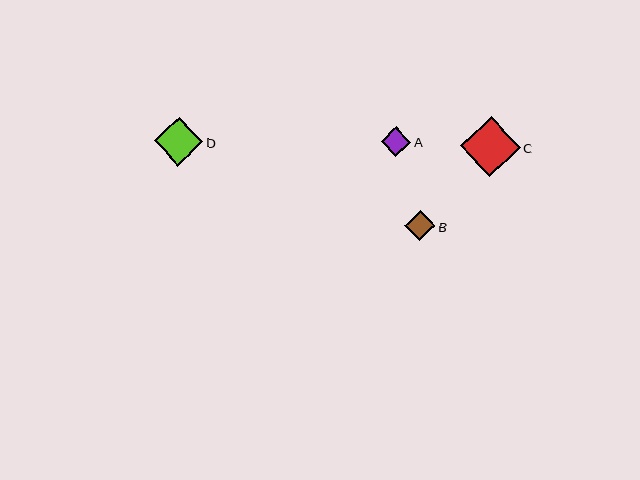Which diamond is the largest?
Diamond C is the largest with a size of approximately 60 pixels.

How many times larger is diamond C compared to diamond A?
Diamond C is approximately 2.0 times the size of diamond A.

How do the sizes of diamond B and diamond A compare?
Diamond B and diamond A are approximately the same size.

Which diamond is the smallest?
Diamond A is the smallest with a size of approximately 29 pixels.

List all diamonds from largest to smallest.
From largest to smallest: C, D, B, A.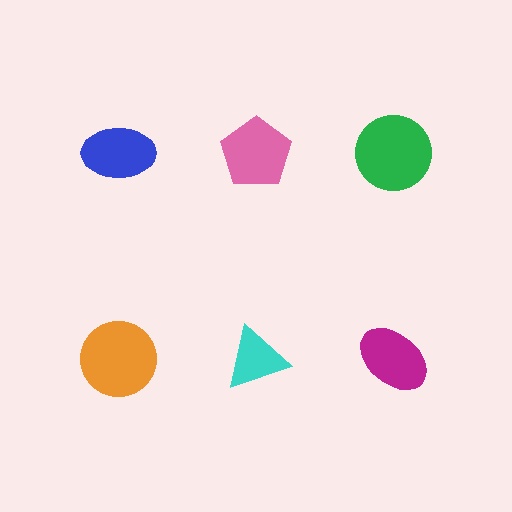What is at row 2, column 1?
An orange circle.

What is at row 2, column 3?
A magenta ellipse.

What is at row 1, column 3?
A green circle.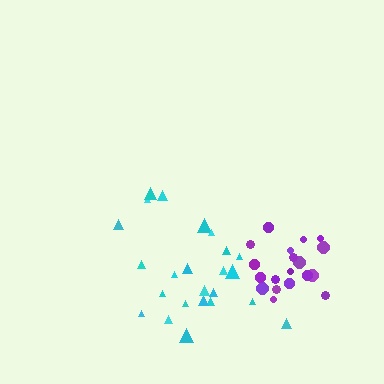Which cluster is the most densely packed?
Purple.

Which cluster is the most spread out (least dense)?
Cyan.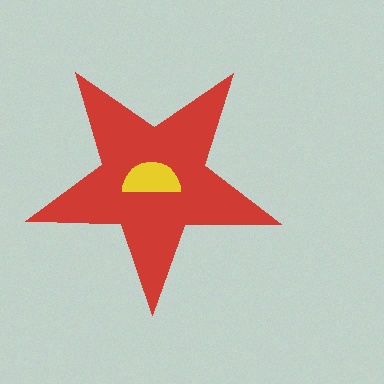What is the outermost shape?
The red star.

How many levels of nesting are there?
2.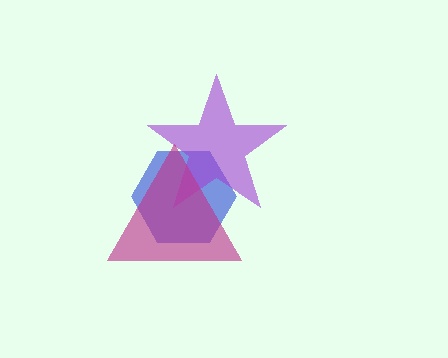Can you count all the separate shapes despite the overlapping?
Yes, there are 3 separate shapes.